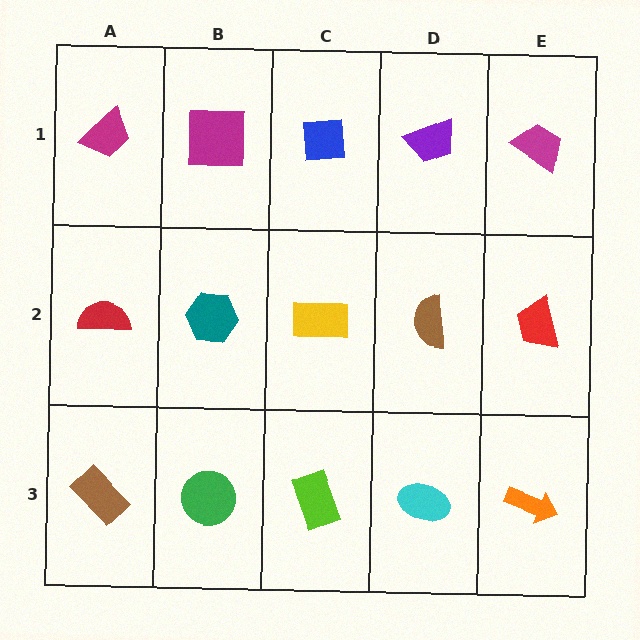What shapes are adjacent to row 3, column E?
A red trapezoid (row 2, column E), a cyan ellipse (row 3, column D).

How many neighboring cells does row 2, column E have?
3.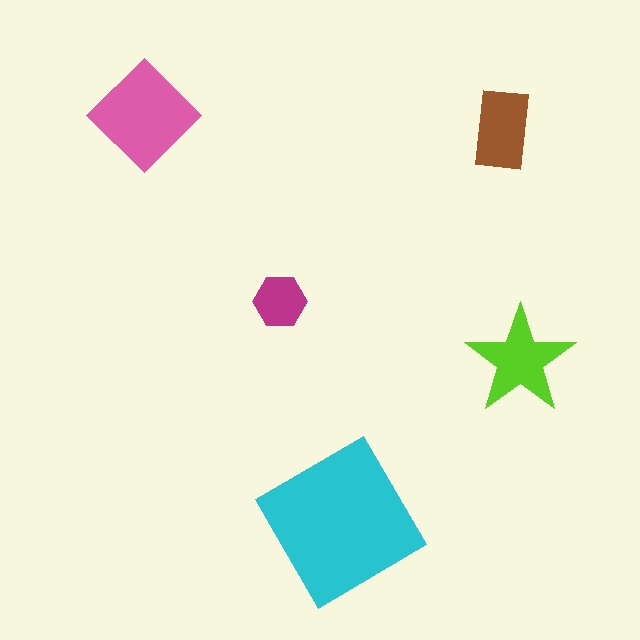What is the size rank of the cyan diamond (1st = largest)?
1st.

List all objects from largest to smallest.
The cyan diamond, the pink diamond, the lime star, the brown rectangle, the magenta hexagon.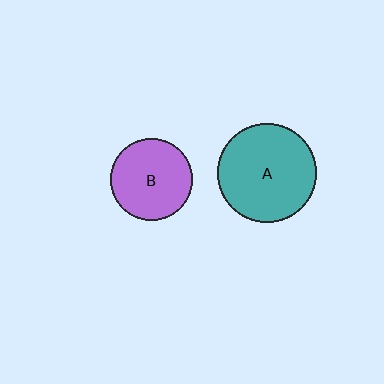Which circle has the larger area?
Circle A (teal).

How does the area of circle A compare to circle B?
Approximately 1.5 times.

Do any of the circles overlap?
No, none of the circles overlap.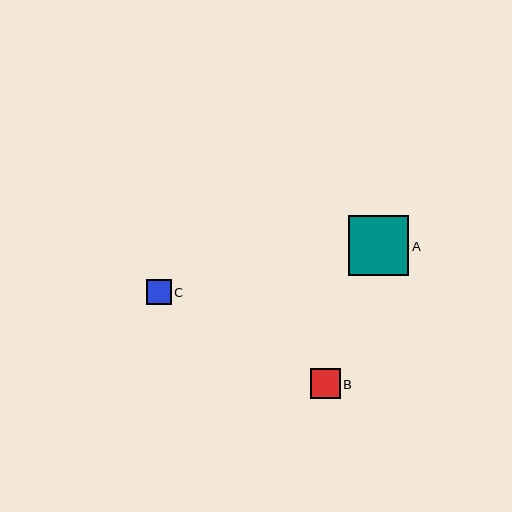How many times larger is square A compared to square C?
Square A is approximately 2.4 times the size of square C.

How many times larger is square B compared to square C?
Square B is approximately 1.2 times the size of square C.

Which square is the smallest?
Square C is the smallest with a size of approximately 25 pixels.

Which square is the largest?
Square A is the largest with a size of approximately 60 pixels.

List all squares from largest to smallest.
From largest to smallest: A, B, C.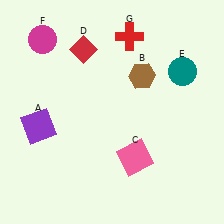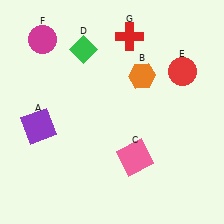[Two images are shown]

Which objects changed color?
B changed from brown to orange. D changed from red to green. E changed from teal to red.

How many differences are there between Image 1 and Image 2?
There are 3 differences between the two images.